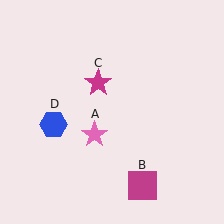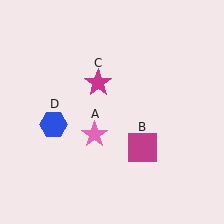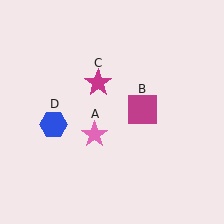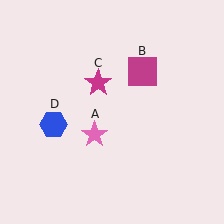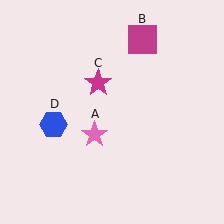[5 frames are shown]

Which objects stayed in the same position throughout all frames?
Pink star (object A) and magenta star (object C) and blue hexagon (object D) remained stationary.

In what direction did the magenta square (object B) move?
The magenta square (object B) moved up.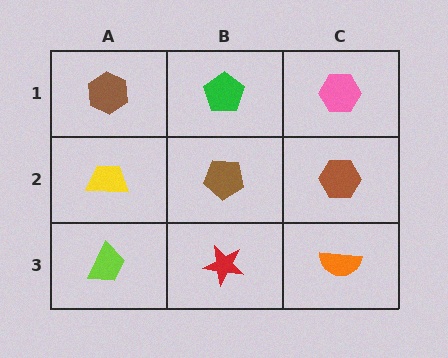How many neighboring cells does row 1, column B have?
3.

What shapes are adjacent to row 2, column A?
A brown hexagon (row 1, column A), a lime trapezoid (row 3, column A), a brown pentagon (row 2, column B).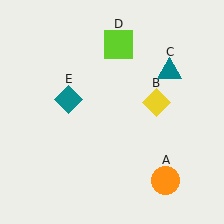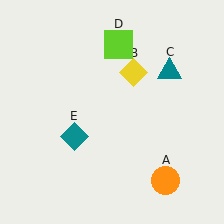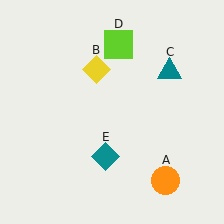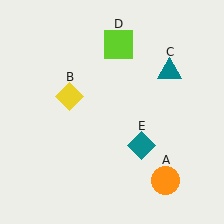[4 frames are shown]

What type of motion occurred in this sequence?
The yellow diamond (object B), teal diamond (object E) rotated counterclockwise around the center of the scene.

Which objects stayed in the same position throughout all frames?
Orange circle (object A) and teal triangle (object C) and lime square (object D) remained stationary.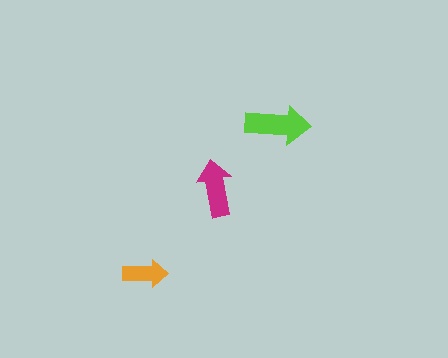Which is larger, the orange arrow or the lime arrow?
The lime one.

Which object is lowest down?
The orange arrow is bottommost.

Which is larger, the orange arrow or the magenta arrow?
The magenta one.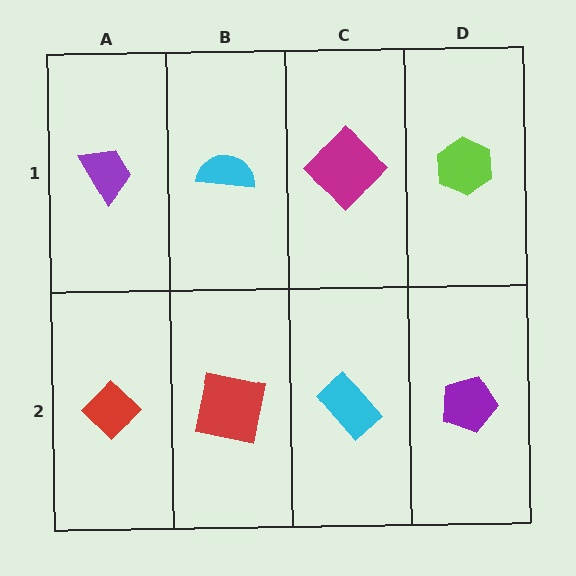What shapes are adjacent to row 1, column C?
A cyan rectangle (row 2, column C), a cyan semicircle (row 1, column B), a lime hexagon (row 1, column D).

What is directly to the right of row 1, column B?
A magenta diamond.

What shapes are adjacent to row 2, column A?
A purple trapezoid (row 1, column A), a red square (row 2, column B).